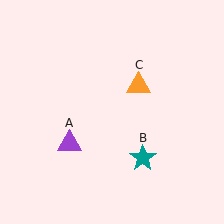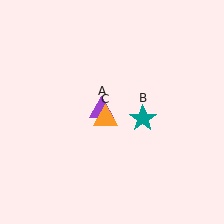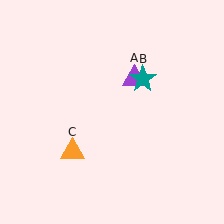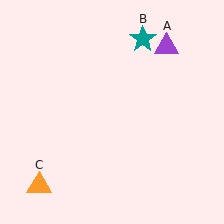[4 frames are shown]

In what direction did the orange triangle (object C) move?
The orange triangle (object C) moved down and to the left.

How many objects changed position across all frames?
3 objects changed position: purple triangle (object A), teal star (object B), orange triangle (object C).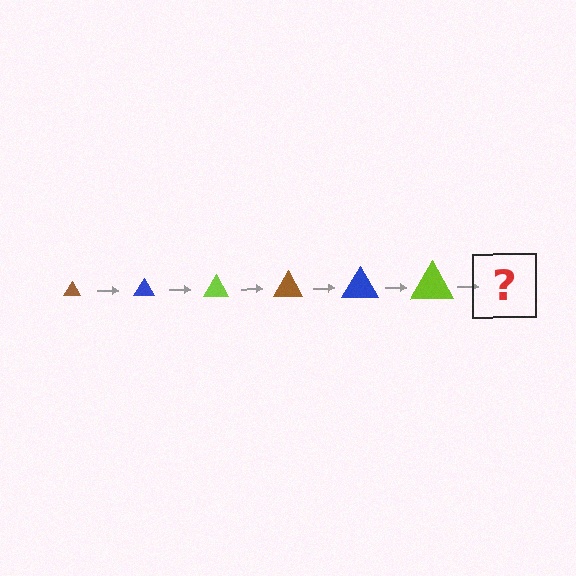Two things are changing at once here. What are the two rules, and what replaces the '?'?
The two rules are that the triangle grows larger each step and the color cycles through brown, blue, and lime. The '?' should be a brown triangle, larger than the previous one.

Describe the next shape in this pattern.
It should be a brown triangle, larger than the previous one.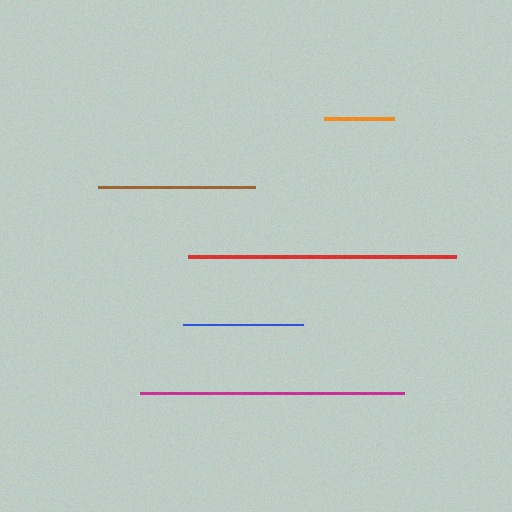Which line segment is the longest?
The red line is the longest at approximately 267 pixels.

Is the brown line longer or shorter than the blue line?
The brown line is longer than the blue line.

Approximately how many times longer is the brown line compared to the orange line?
The brown line is approximately 2.2 times the length of the orange line.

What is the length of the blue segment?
The blue segment is approximately 120 pixels long.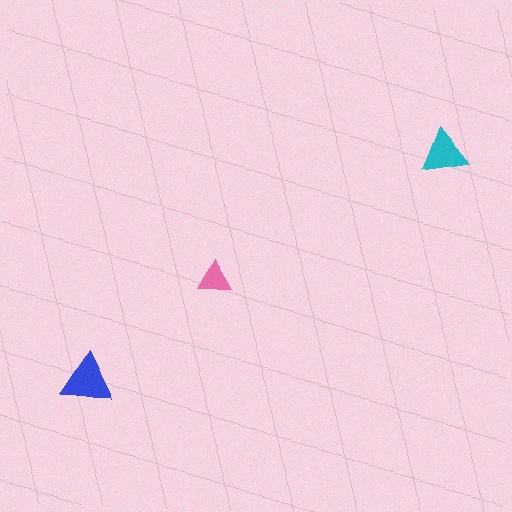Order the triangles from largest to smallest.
the blue one, the cyan one, the pink one.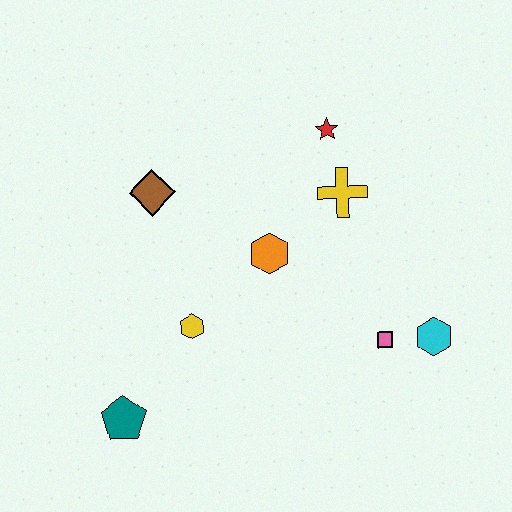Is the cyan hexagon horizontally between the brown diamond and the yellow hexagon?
No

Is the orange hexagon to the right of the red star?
No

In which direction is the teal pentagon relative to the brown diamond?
The teal pentagon is below the brown diamond.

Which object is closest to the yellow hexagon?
The orange hexagon is closest to the yellow hexagon.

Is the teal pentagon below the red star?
Yes